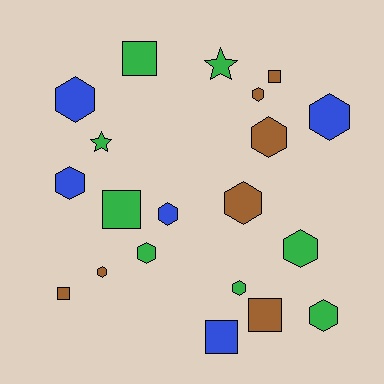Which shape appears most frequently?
Hexagon, with 12 objects.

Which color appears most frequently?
Green, with 8 objects.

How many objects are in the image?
There are 20 objects.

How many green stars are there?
There are 2 green stars.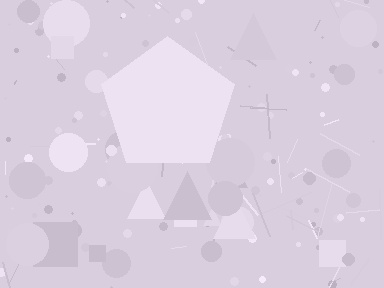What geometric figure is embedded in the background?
A pentagon is embedded in the background.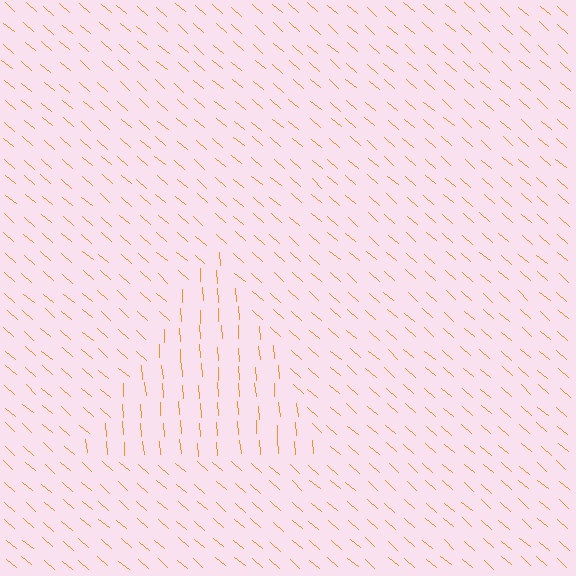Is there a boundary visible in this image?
Yes, there is a texture boundary formed by a change in line orientation.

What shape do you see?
I see a triangle.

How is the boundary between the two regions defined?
The boundary is defined purely by a change in line orientation (approximately 45 degrees difference). All lines are the same color and thickness.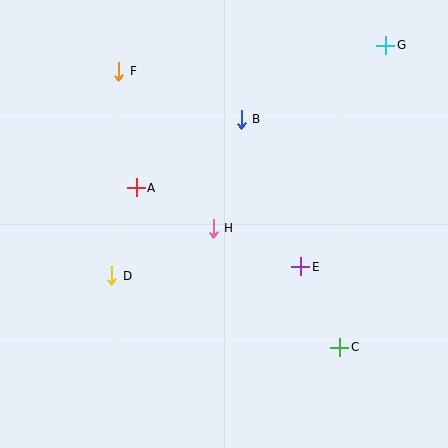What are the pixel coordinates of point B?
Point B is at (241, 119).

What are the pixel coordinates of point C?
Point C is at (340, 347).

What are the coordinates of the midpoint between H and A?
The midpoint between H and A is at (175, 208).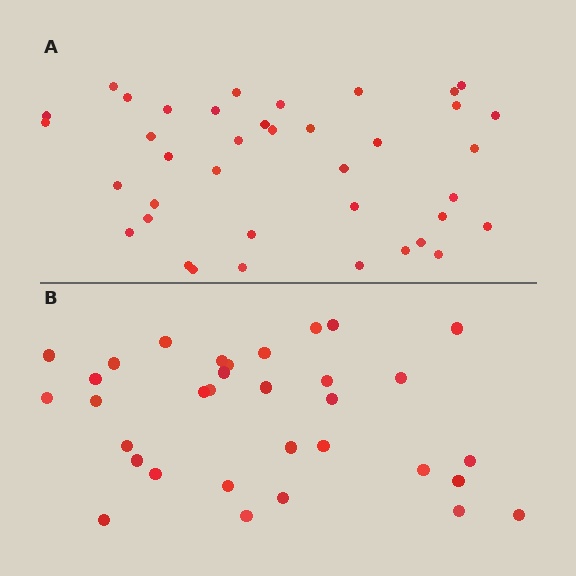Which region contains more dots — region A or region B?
Region A (the top region) has more dots.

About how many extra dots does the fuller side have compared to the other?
Region A has about 6 more dots than region B.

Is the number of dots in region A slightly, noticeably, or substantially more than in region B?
Region A has only slightly more — the two regions are fairly close. The ratio is roughly 1.2 to 1.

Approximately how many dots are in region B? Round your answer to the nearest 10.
About 30 dots. (The exact count is 33, which rounds to 30.)